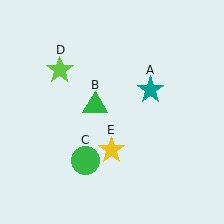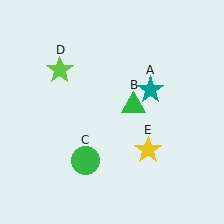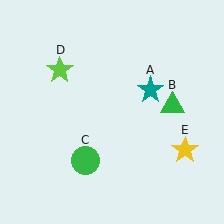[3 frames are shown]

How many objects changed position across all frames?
2 objects changed position: green triangle (object B), yellow star (object E).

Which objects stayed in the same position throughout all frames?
Teal star (object A) and green circle (object C) and lime star (object D) remained stationary.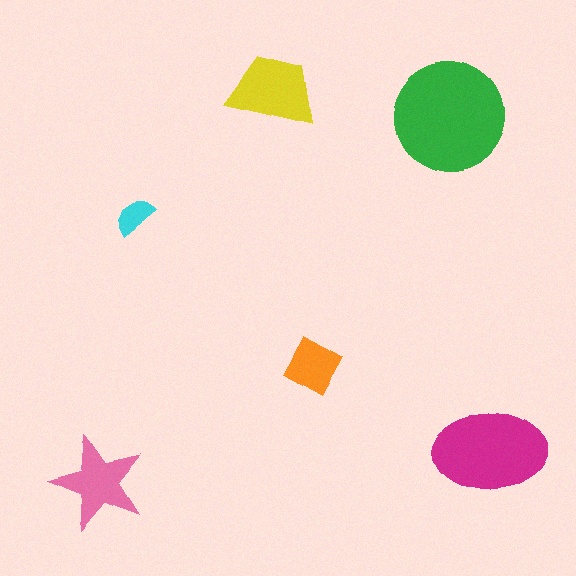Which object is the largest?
The green circle.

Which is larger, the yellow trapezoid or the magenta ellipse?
The magenta ellipse.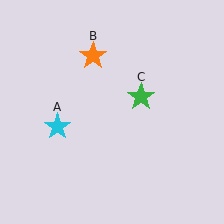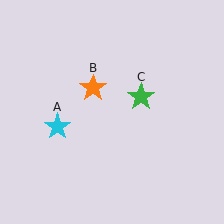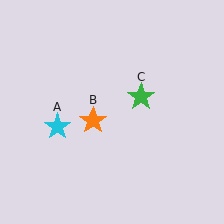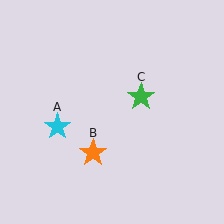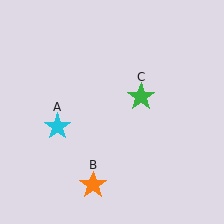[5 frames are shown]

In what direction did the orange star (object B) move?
The orange star (object B) moved down.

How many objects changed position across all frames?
1 object changed position: orange star (object B).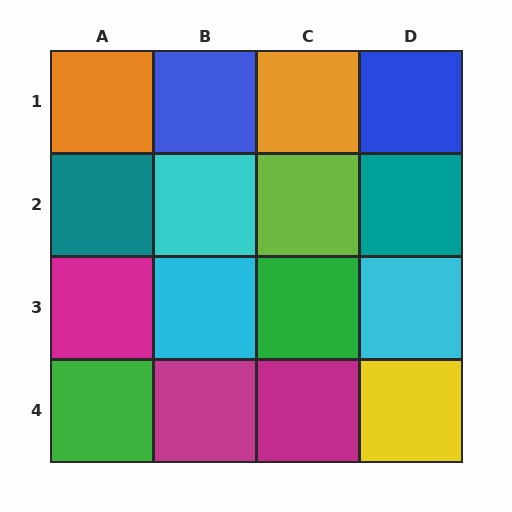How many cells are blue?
2 cells are blue.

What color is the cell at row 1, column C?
Orange.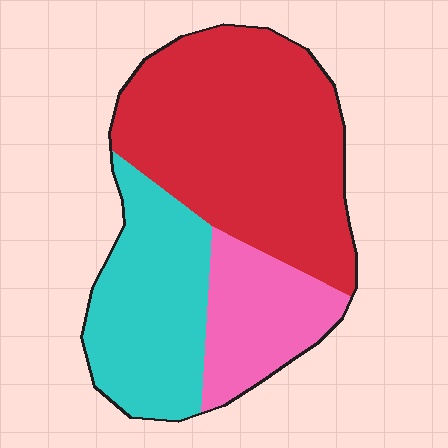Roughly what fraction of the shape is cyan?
Cyan takes up about one third (1/3) of the shape.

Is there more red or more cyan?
Red.